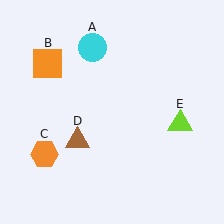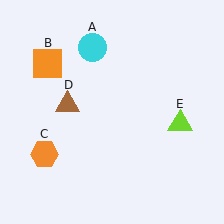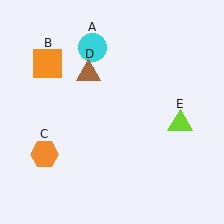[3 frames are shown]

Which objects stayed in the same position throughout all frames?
Cyan circle (object A) and orange square (object B) and orange hexagon (object C) and lime triangle (object E) remained stationary.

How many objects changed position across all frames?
1 object changed position: brown triangle (object D).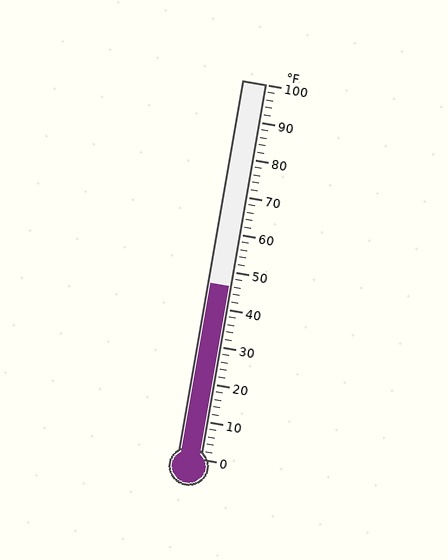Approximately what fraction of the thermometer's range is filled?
The thermometer is filled to approximately 45% of its range.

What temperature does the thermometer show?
The thermometer shows approximately 46°F.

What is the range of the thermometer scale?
The thermometer scale ranges from 0°F to 100°F.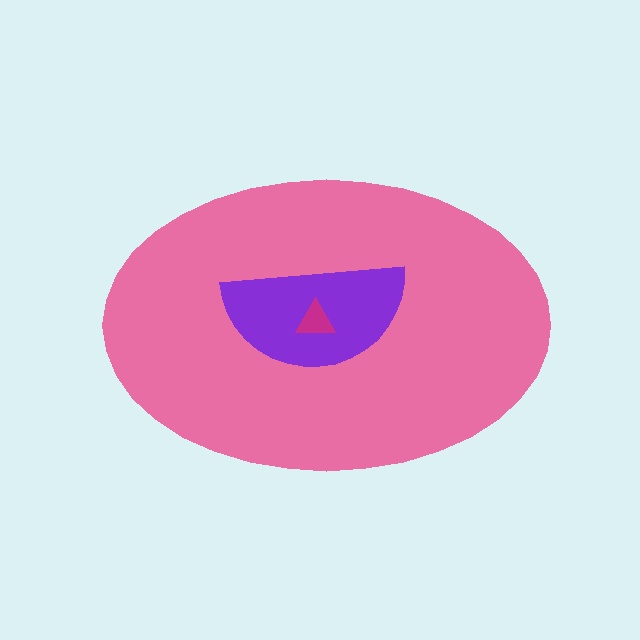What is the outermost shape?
The pink ellipse.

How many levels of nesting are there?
3.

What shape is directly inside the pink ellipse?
The purple semicircle.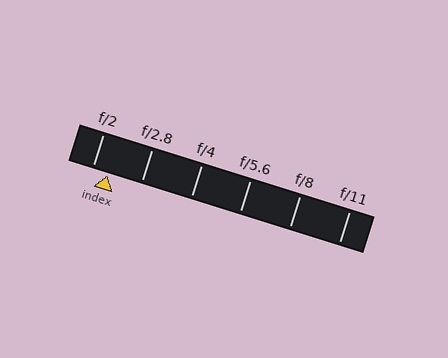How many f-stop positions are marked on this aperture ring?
There are 6 f-stop positions marked.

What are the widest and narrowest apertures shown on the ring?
The widest aperture shown is f/2 and the narrowest is f/11.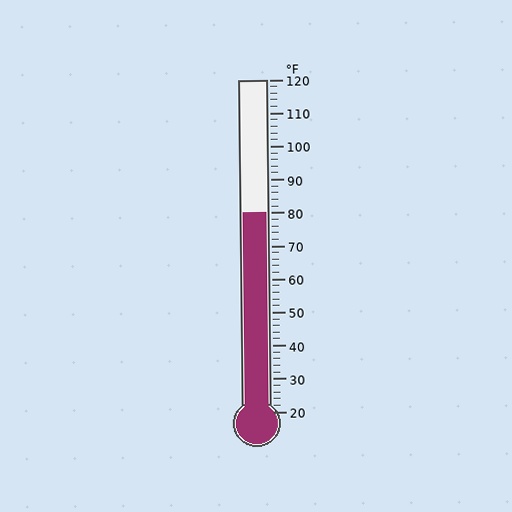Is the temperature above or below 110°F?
The temperature is below 110°F.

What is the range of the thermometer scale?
The thermometer scale ranges from 20°F to 120°F.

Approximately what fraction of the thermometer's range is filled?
The thermometer is filled to approximately 60% of its range.